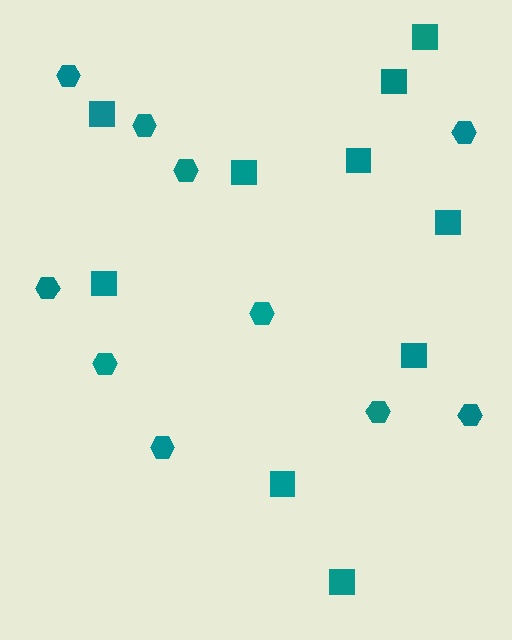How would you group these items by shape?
There are 2 groups: one group of hexagons (10) and one group of squares (10).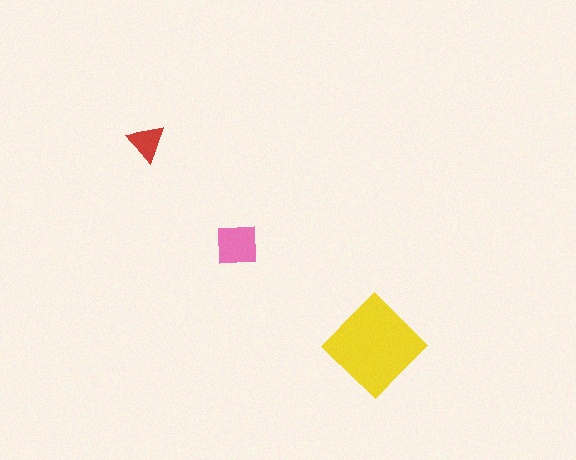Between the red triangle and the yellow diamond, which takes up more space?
The yellow diamond.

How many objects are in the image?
There are 3 objects in the image.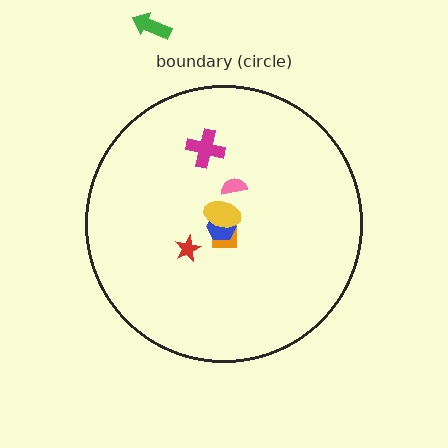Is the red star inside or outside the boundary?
Inside.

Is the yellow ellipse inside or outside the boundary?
Inside.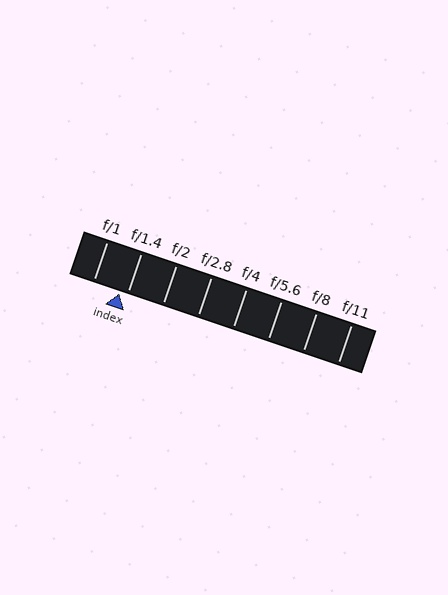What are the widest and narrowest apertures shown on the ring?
The widest aperture shown is f/1 and the narrowest is f/11.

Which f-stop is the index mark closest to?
The index mark is closest to f/1.4.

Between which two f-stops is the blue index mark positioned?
The index mark is between f/1 and f/1.4.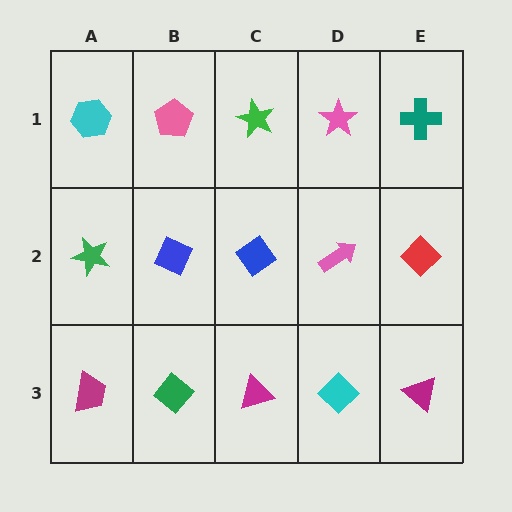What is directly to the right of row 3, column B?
A magenta triangle.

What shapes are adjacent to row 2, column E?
A teal cross (row 1, column E), a magenta triangle (row 3, column E), a pink arrow (row 2, column D).